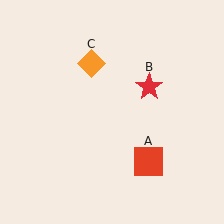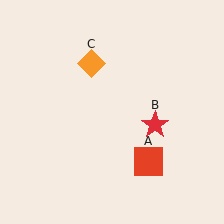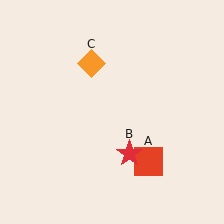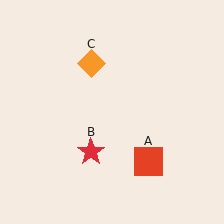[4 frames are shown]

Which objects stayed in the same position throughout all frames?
Red square (object A) and orange diamond (object C) remained stationary.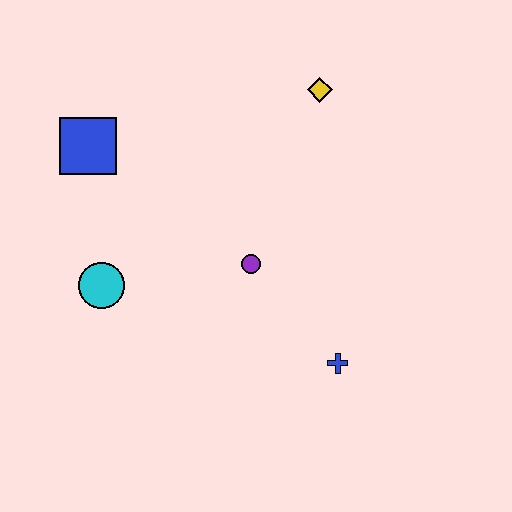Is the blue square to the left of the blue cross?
Yes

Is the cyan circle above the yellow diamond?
No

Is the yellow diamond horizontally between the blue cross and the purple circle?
Yes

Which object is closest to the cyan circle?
The blue square is closest to the cyan circle.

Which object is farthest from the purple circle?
The blue square is farthest from the purple circle.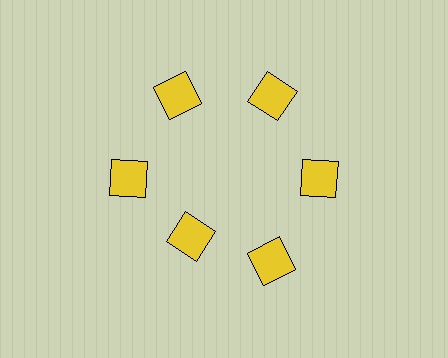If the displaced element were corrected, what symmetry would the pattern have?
It would have 6-fold rotational symmetry — the pattern would map onto itself every 60 degrees.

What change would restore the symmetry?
The symmetry would be restored by moving it outward, back onto the ring so that all 6 squares sit at equal angles and equal distance from the center.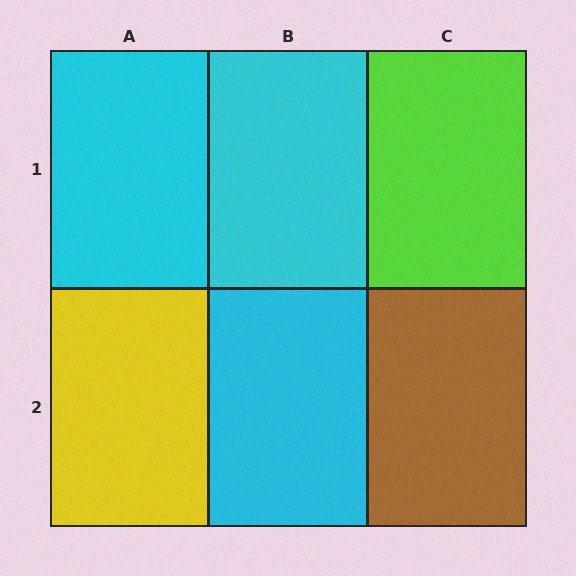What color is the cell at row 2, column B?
Cyan.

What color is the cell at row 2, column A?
Yellow.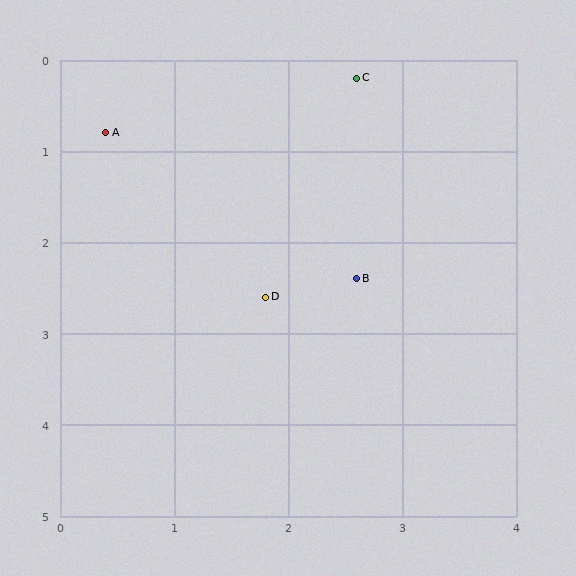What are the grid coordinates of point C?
Point C is at approximately (2.6, 0.2).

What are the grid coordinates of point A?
Point A is at approximately (0.4, 0.8).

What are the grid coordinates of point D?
Point D is at approximately (1.8, 2.6).